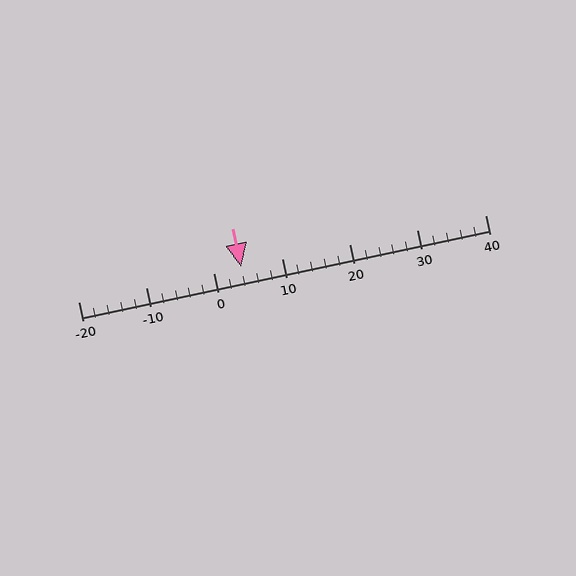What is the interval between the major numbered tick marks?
The major tick marks are spaced 10 units apart.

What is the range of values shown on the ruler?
The ruler shows values from -20 to 40.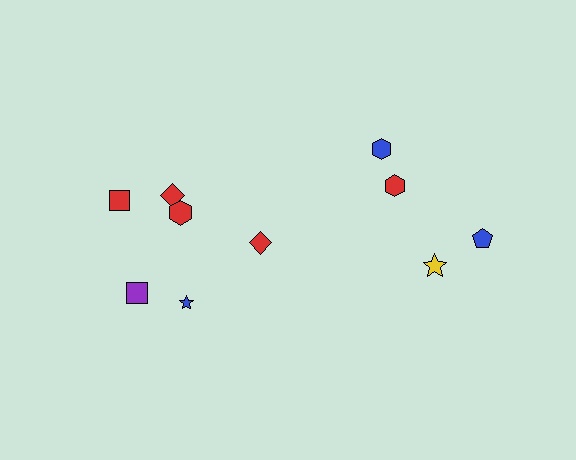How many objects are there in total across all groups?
There are 10 objects.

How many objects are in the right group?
There are 4 objects.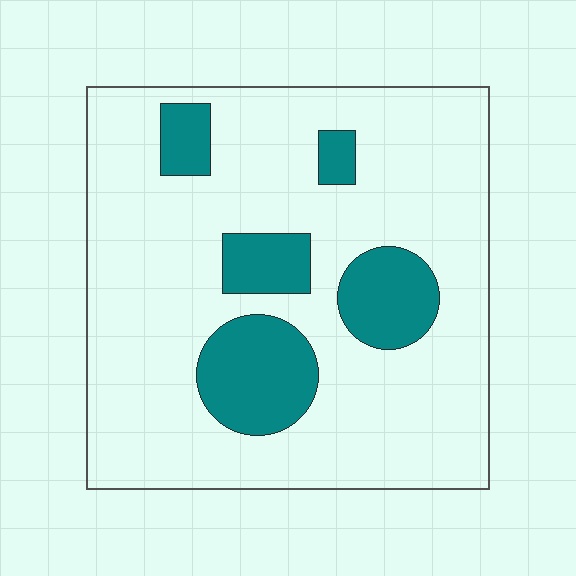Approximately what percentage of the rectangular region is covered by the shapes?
Approximately 20%.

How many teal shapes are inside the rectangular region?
5.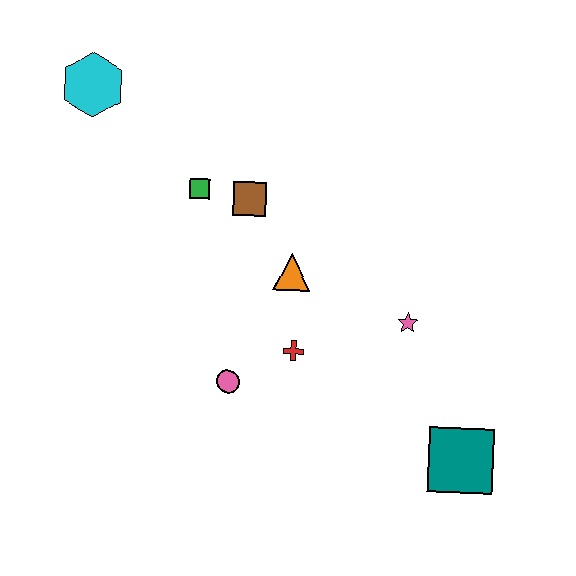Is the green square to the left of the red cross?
Yes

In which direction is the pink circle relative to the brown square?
The pink circle is below the brown square.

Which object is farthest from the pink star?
The cyan hexagon is farthest from the pink star.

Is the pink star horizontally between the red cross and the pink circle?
No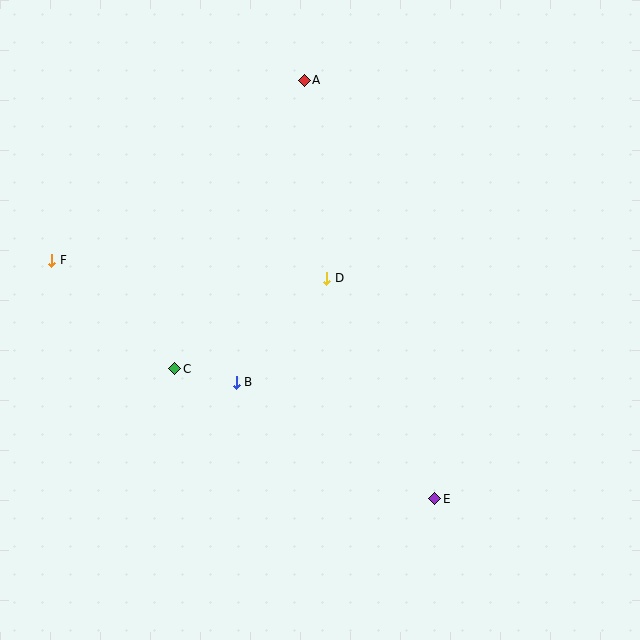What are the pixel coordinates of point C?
Point C is at (175, 369).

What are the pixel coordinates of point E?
Point E is at (435, 499).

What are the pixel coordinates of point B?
Point B is at (236, 382).